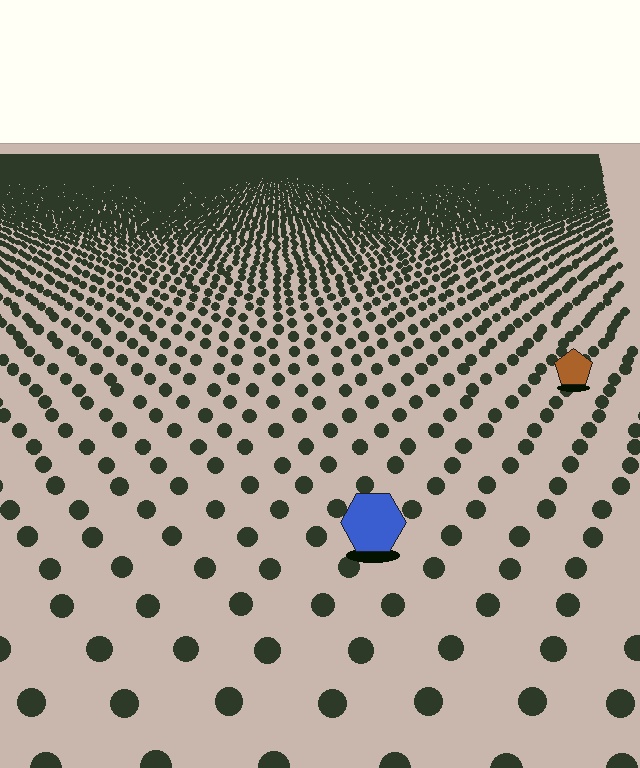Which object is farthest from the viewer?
The brown pentagon is farthest from the viewer. It appears smaller and the ground texture around it is denser.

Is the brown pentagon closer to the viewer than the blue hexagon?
No. The blue hexagon is closer — you can tell from the texture gradient: the ground texture is coarser near it.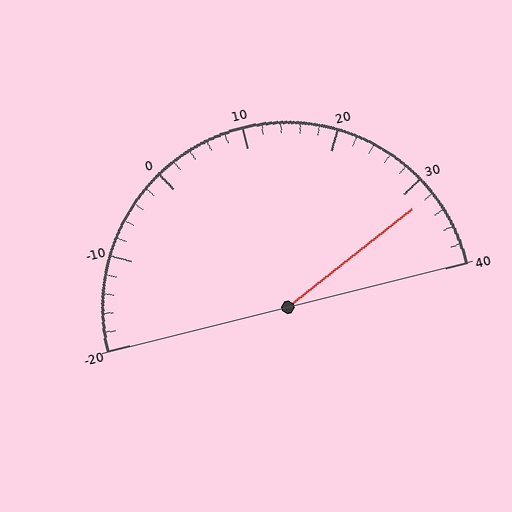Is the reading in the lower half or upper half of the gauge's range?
The reading is in the upper half of the range (-20 to 40).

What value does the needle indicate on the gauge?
The needle indicates approximately 32.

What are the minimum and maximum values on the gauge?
The gauge ranges from -20 to 40.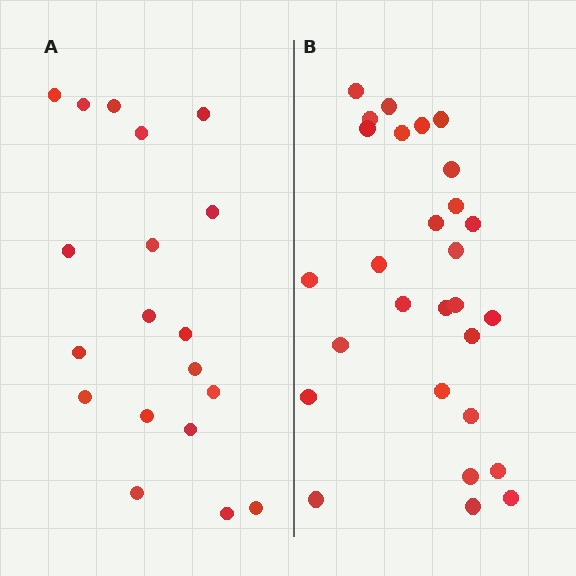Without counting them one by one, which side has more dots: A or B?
Region B (the right region) has more dots.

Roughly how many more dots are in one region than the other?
Region B has roughly 8 or so more dots than region A.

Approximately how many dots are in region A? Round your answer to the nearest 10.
About 20 dots. (The exact count is 19, which rounds to 20.)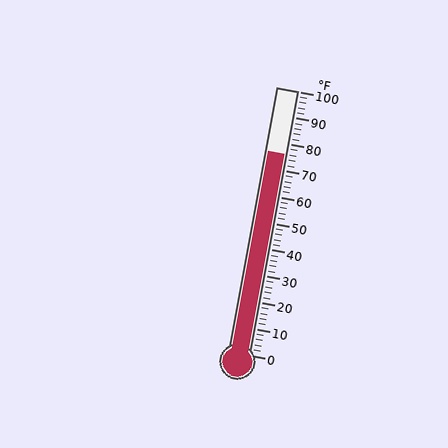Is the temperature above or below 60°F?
The temperature is above 60°F.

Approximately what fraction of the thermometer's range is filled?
The thermometer is filled to approximately 75% of its range.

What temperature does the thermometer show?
The thermometer shows approximately 76°F.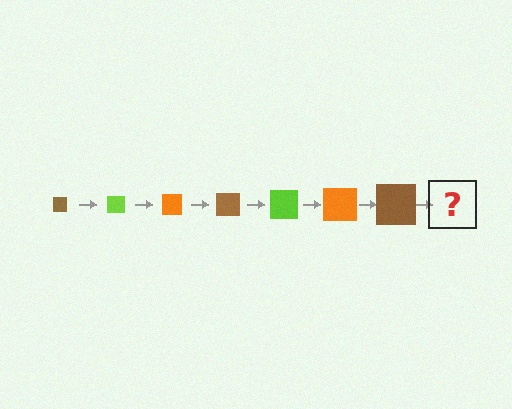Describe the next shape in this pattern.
It should be a lime square, larger than the previous one.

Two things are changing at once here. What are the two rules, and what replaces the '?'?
The two rules are that the square grows larger each step and the color cycles through brown, lime, and orange. The '?' should be a lime square, larger than the previous one.